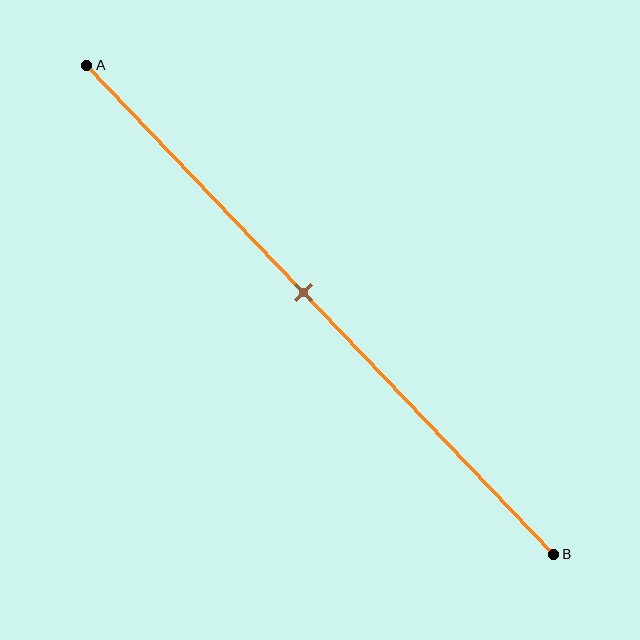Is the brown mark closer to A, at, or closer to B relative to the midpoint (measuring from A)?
The brown mark is closer to point A than the midpoint of segment AB.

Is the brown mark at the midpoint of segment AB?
No, the mark is at about 45% from A, not at the 50% midpoint.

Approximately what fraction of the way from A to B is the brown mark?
The brown mark is approximately 45% of the way from A to B.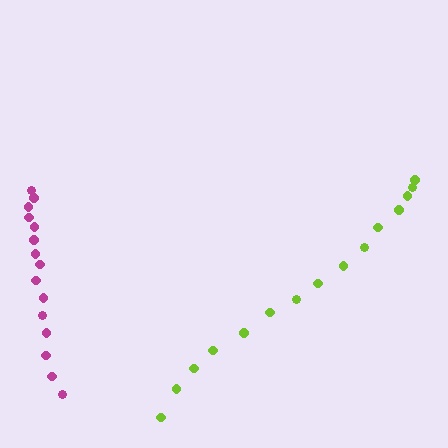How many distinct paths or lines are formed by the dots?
There are 2 distinct paths.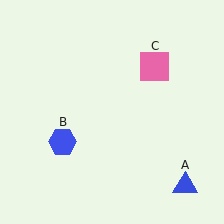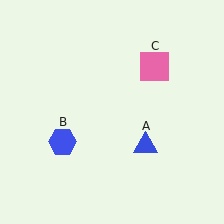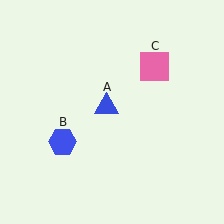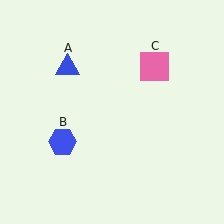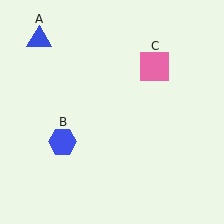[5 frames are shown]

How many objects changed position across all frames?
1 object changed position: blue triangle (object A).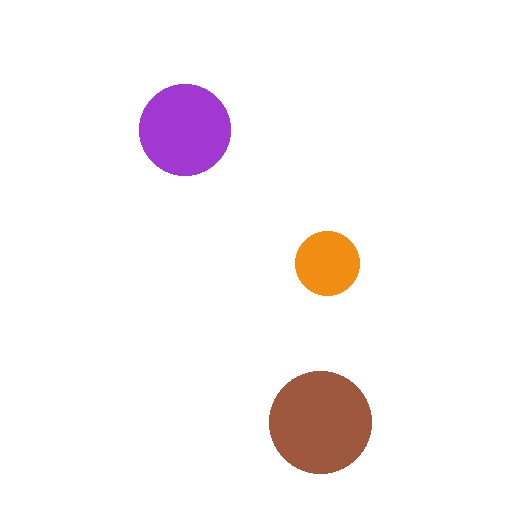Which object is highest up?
The purple circle is topmost.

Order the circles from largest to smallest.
the brown one, the purple one, the orange one.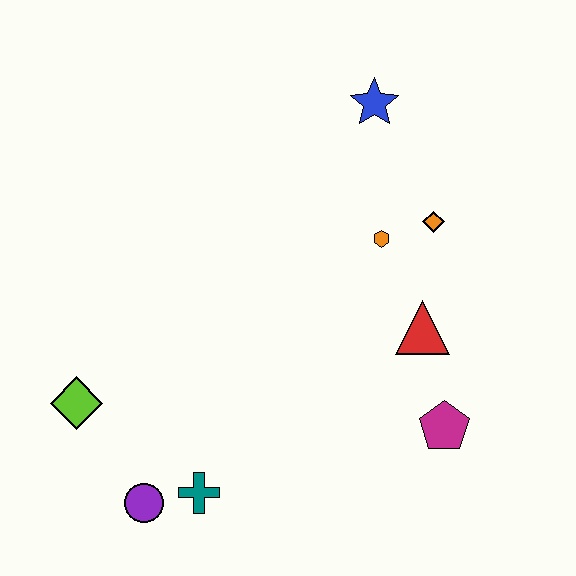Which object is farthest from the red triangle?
The lime diamond is farthest from the red triangle.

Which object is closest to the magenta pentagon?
The red triangle is closest to the magenta pentagon.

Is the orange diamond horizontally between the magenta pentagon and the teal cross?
Yes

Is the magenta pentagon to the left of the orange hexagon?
No